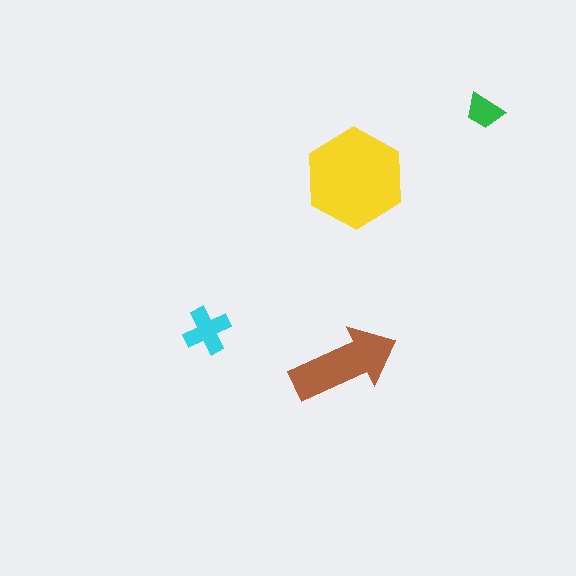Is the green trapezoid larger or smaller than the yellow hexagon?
Smaller.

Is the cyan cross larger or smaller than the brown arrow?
Smaller.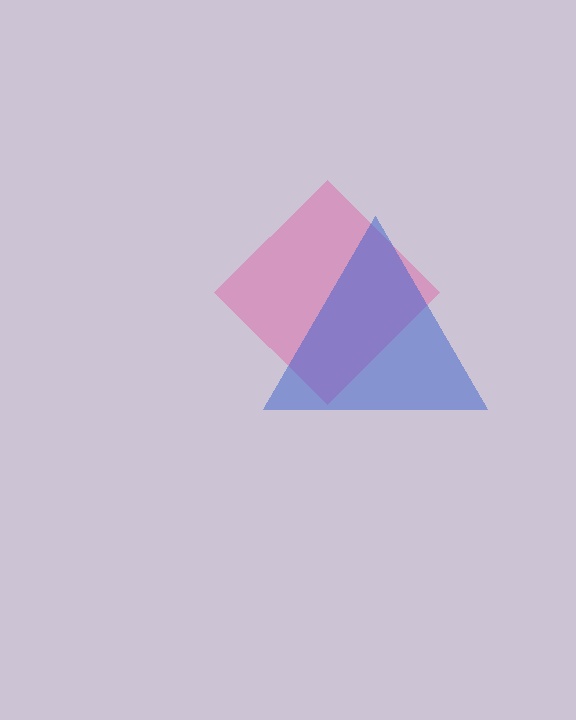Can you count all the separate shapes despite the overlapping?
Yes, there are 2 separate shapes.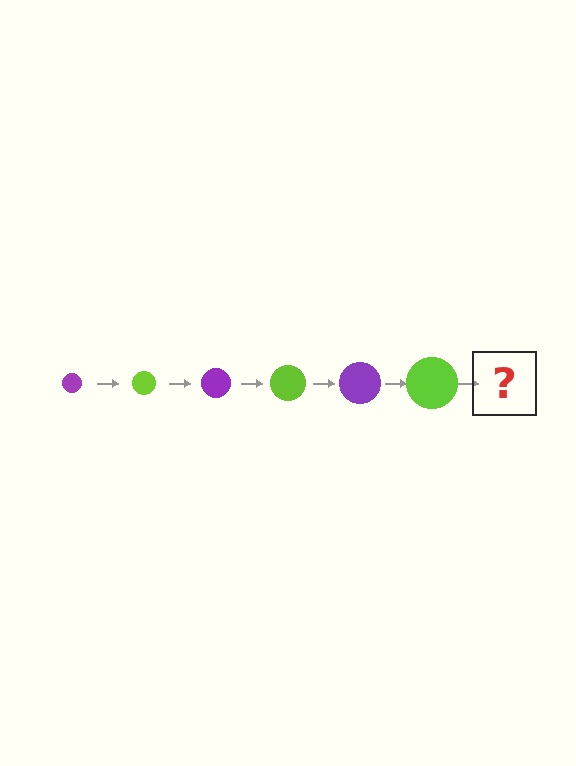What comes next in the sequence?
The next element should be a purple circle, larger than the previous one.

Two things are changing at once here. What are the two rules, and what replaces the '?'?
The two rules are that the circle grows larger each step and the color cycles through purple and lime. The '?' should be a purple circle, larger than the previous one.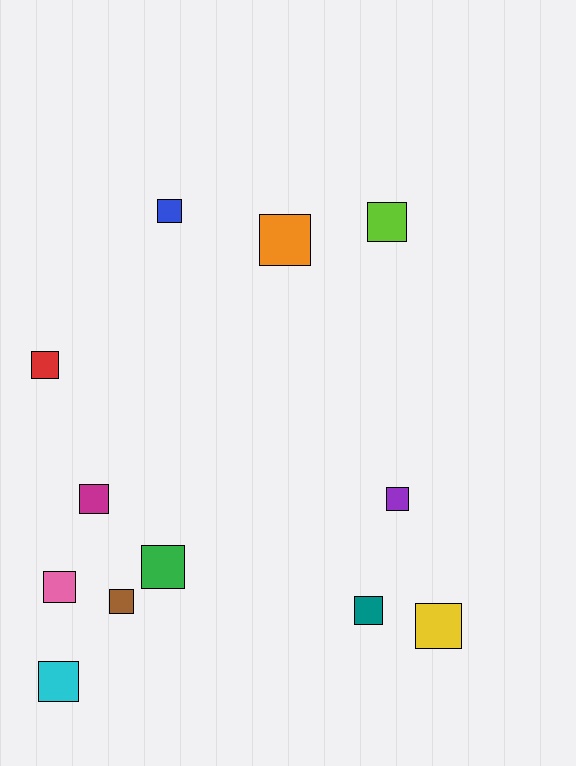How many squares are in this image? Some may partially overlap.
There are 12 squares.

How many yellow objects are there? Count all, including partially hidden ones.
There is 1 yellow object.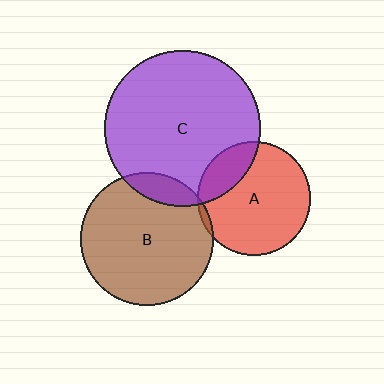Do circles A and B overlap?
Yes.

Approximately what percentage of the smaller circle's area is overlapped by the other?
Approximately 5%.